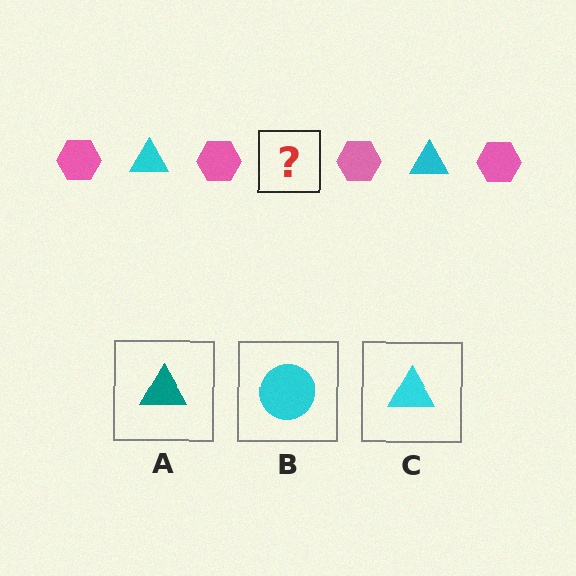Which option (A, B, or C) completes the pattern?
C.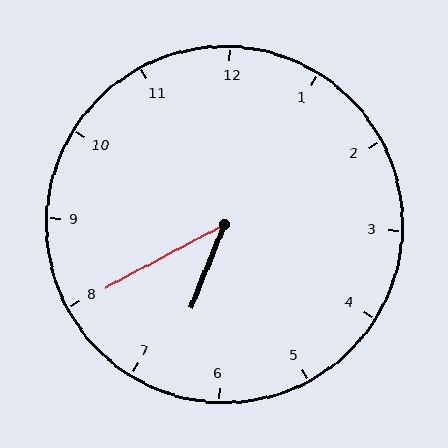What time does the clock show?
6:40.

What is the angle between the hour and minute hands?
Approximately 40 degrees.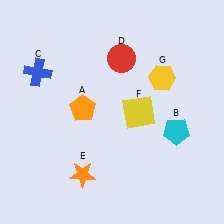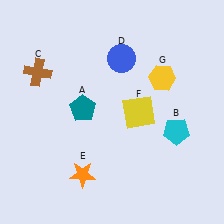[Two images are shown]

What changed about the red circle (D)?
In Image 1, D is red. In Image 2, it changed to blue.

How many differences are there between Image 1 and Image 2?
There are 3 differences between the two images.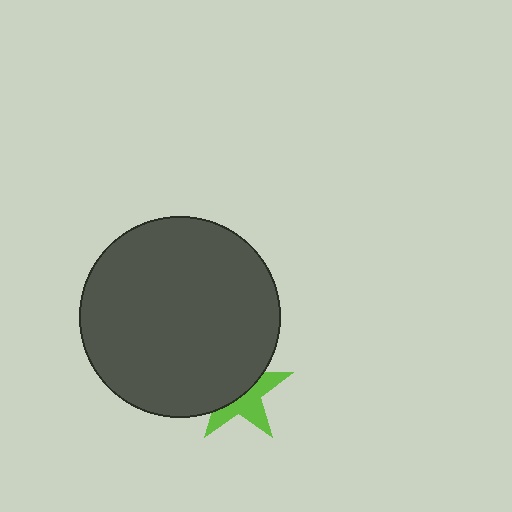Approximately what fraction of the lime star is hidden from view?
Roughly 54% of the lime star is hidden behind the dark gray circle.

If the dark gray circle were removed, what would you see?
You would see the complete lime star.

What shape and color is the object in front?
The object in front is a dark gray circle.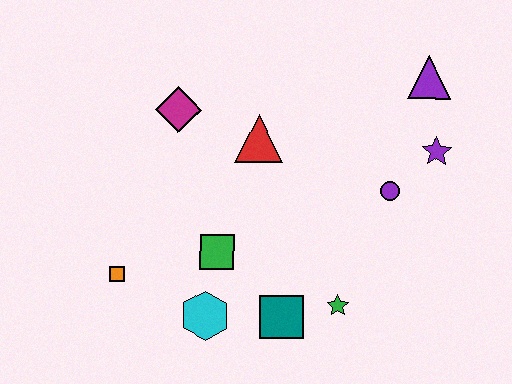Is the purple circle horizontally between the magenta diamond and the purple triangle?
Yes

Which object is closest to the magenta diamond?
The red triangle is closest to the magenta diamond.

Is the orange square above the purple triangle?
No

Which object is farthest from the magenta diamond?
The purple star is farthest from the magenta diamond.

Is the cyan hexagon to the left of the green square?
Yes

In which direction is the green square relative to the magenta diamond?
The green square is below the magenta diamond.